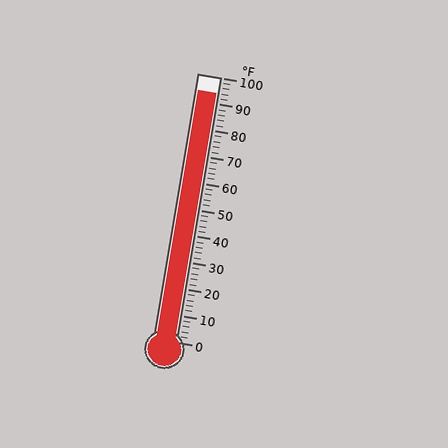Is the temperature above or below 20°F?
The temperature is above 20°F.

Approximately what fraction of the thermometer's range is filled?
The thermometer is filled to approximately 95% of its range.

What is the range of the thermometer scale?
The thermometer scale ranges from 0°F to 100°F.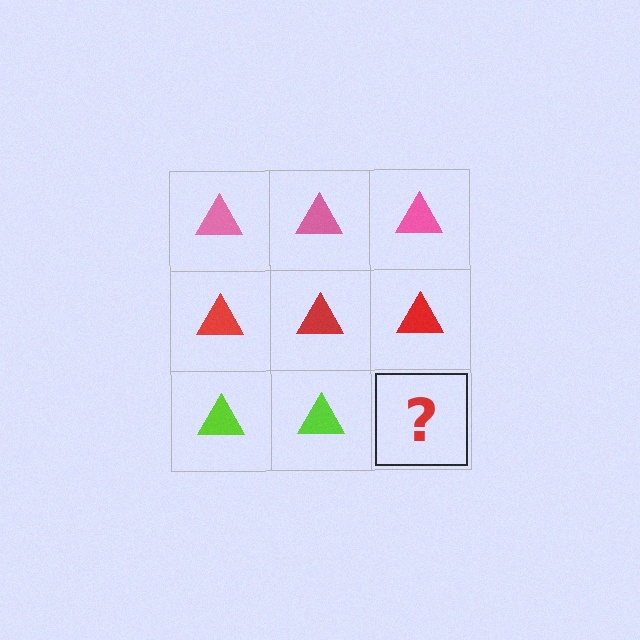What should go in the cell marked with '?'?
The missing cell should contain a lime triangle.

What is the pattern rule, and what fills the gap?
The rule is that each row has a consistent color. The gap should be filled with a lime triangle.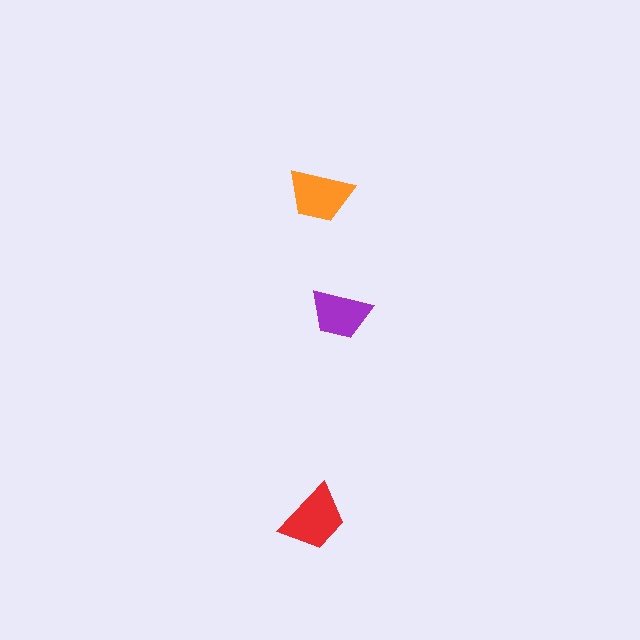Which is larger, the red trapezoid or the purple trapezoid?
The red one.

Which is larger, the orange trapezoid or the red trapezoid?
The red one.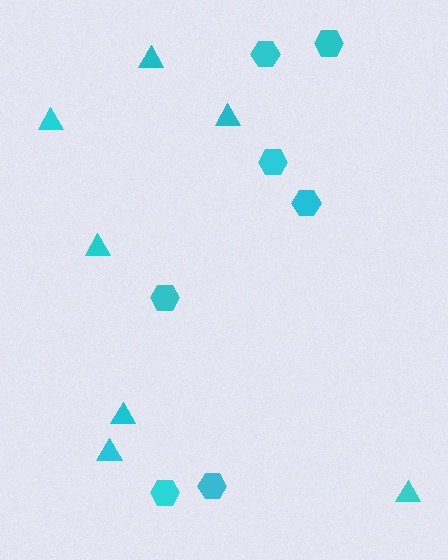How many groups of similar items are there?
There are 2 groups: one group of triangles (7) and one group of hexagons (7).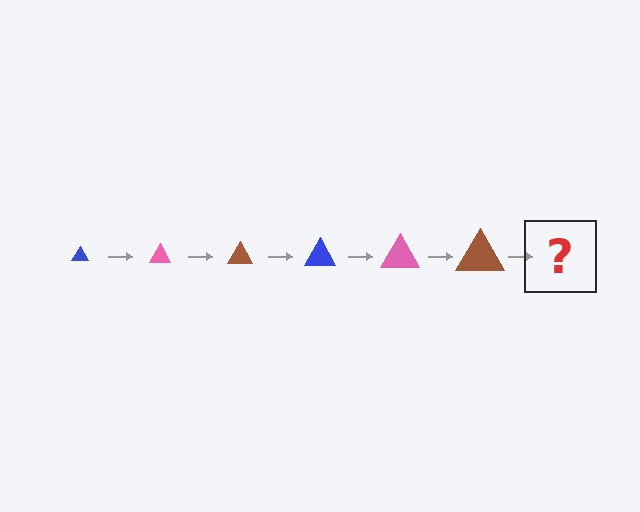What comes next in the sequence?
The next element should be a blue triangle, larger than the previous one.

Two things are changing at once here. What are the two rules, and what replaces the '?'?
The two rules are that the triangle grows larger each step and the color cycles through blue, pink, and brown. The '?' should be a blue triangle, larger than the previous one.